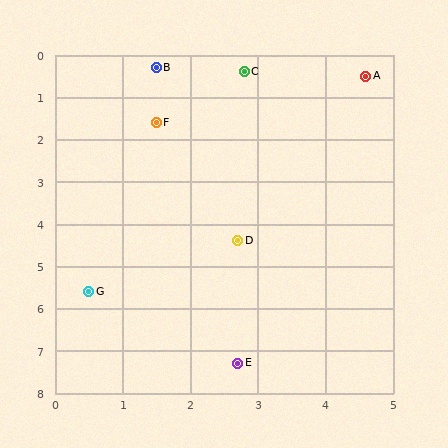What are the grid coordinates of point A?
Point A is at approximately (4.6, 0.5).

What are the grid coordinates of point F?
Point F is at approximately (1.5, 1.6).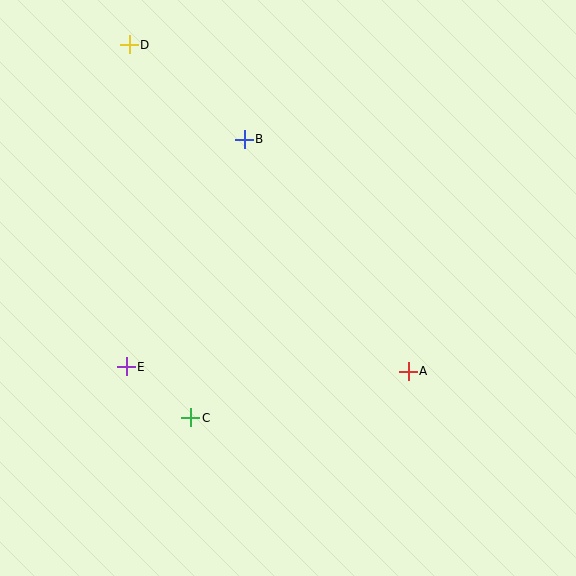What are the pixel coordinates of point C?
Point C is at (191, 418).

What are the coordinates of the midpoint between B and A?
The midpoint between B and A is at (326, 255).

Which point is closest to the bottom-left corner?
Point E is closest to the bottom-left corner.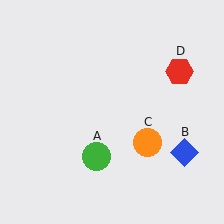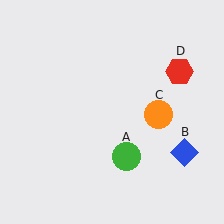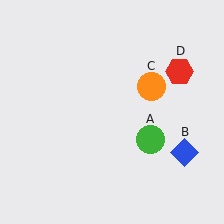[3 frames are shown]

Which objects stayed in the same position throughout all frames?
Blue diamond (object B) and red hexagon (object D) remained stationary.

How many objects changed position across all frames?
2 objects changed position: green circle (object A), orange circle (object C).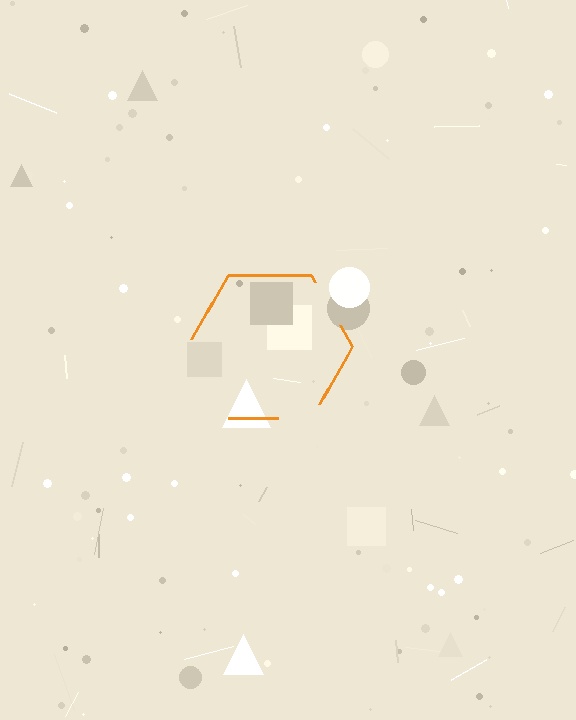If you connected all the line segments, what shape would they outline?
They would outline a hexagon.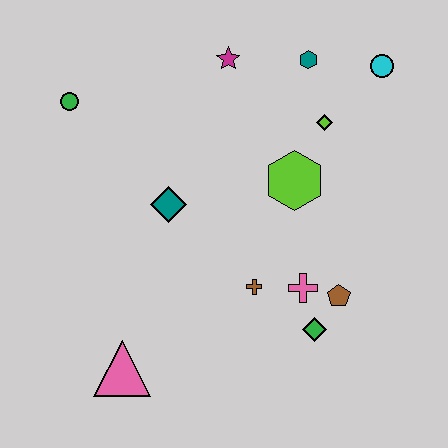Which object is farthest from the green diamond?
The green circle is farthest from the green diamond.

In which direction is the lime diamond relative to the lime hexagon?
The lime diamond is above the lime hexagon.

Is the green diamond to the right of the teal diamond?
Yes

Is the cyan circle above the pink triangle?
Yes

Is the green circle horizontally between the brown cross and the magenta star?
No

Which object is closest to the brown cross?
The pink cross is closest to the brown cross.